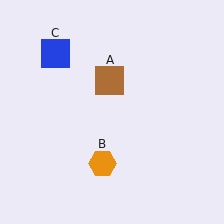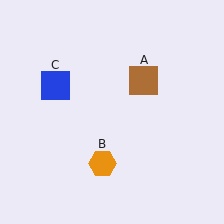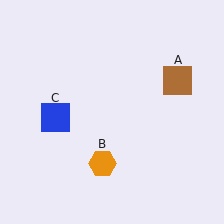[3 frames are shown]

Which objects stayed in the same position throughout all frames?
Orange hexagon (object B) remained stationary.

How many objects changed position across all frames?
2 objects changed position: brown square (object A), blue square (object C).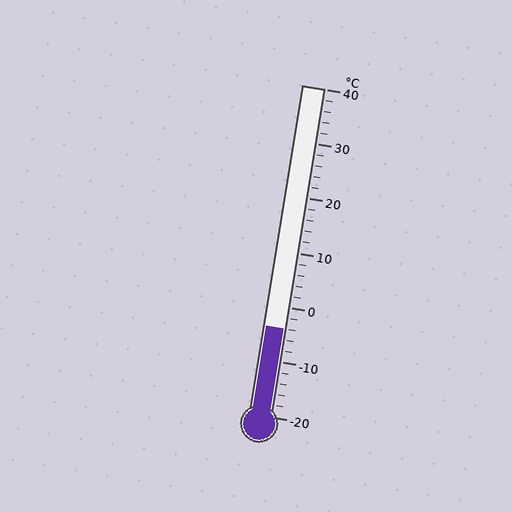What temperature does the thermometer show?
The thermometer shows approximately -4°C.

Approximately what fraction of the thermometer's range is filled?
The thermometer is filled to approximately 25% of its range.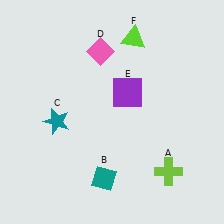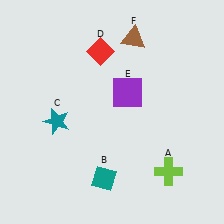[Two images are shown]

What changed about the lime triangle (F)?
In Image 1, F is lime. In Image 2, it changed to brown.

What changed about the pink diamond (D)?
In Image 1, D is pink. In Image 2, it changed to red.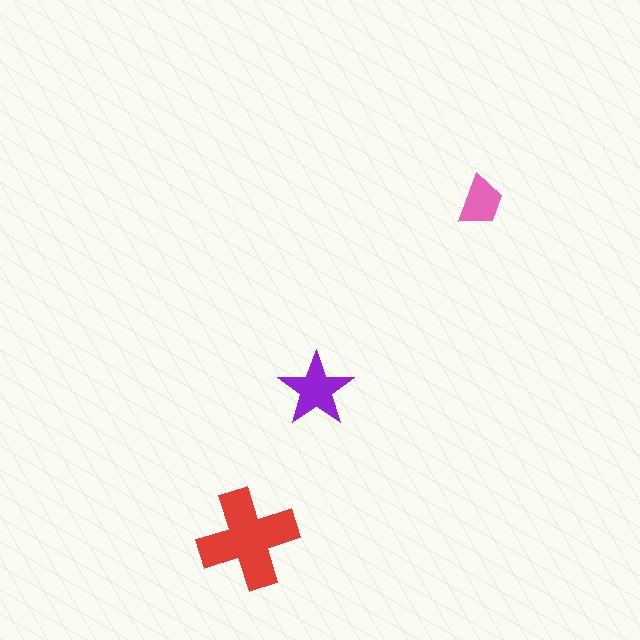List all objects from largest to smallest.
The red cross, the purple star, the pink trapezoid.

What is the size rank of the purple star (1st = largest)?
2nd.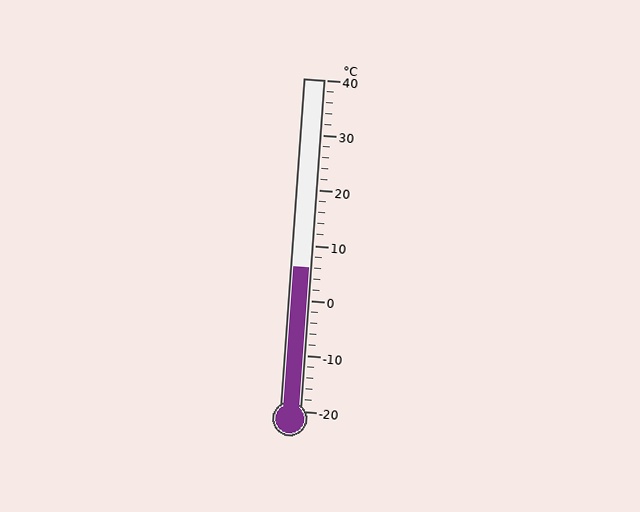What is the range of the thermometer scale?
The thermometer scale ranges from -20°C to 40°C.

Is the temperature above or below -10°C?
The temperature is above -10°C.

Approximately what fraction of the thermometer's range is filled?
The thermometer is filled to approximately 45% of its range.